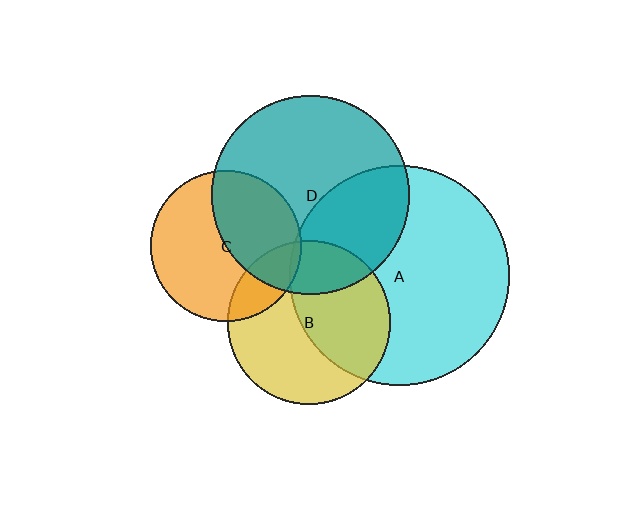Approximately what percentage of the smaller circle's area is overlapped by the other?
Approximately 5%.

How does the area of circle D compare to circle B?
Approximately 1.5 times.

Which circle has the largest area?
Circle A (cyan).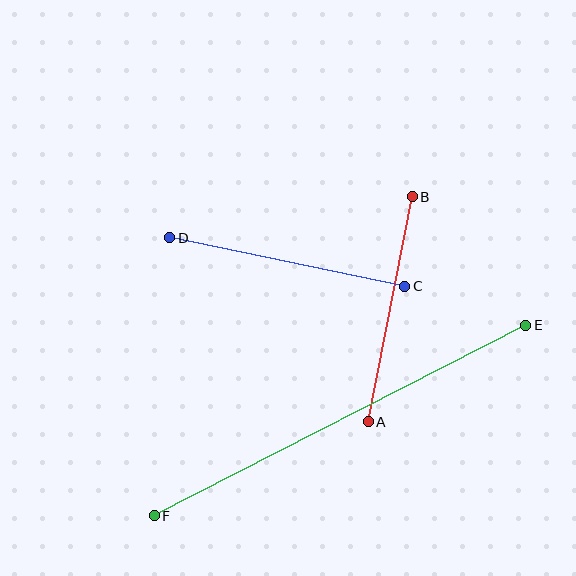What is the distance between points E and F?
The distance is approximately 418 pixels.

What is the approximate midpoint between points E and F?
The midpoint is at approximately (340, 420) pixels.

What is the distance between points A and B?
The distance is approximately 229 pixels.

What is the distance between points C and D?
The distance is approximately 240 pixels.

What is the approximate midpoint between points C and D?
The midpoint is at approximately (287, 262) pixels.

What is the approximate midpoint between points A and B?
The midpoint is at approximately (390, 309) pixels.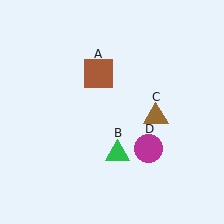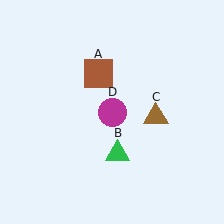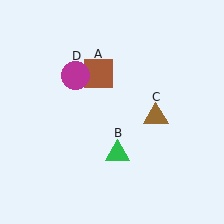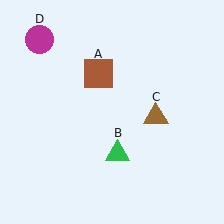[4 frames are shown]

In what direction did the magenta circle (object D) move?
The magenta circle (object D) moved up and to the left.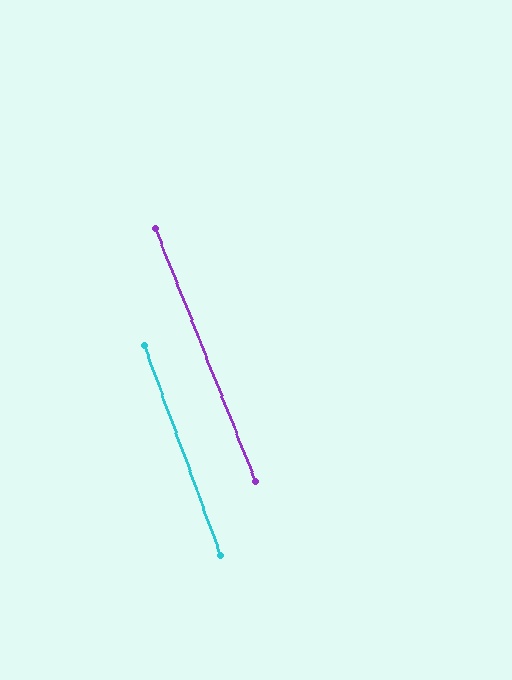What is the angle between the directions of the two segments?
Approximately 1 degree.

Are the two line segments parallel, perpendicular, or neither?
Parallel — their directions differ by only 1.5°.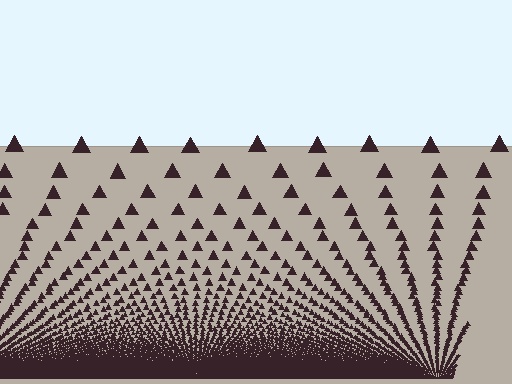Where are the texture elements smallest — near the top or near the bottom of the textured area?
Near the bottom.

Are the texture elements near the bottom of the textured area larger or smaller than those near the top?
Smaller. The gradient is inverted — elements near the bottom are smaller and denser.